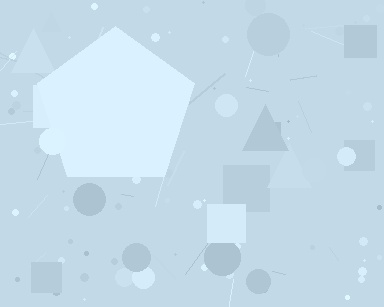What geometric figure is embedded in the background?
A pentagon is embedded in the background.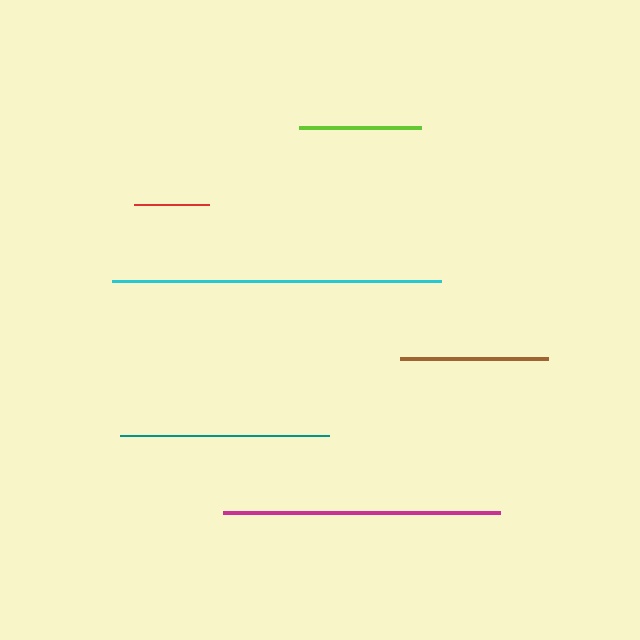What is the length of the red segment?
The red segment is approximately 75 pixels long.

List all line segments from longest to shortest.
From longest to shortest: cyan, magenta, teal, brown, lime, red.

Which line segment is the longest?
The cyan line is the longest at approximately 329 pixels.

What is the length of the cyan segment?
The cyan segment is approximately 329 pixels long.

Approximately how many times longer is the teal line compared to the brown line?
The teal line is approximately 1.4 times the length of the brown line.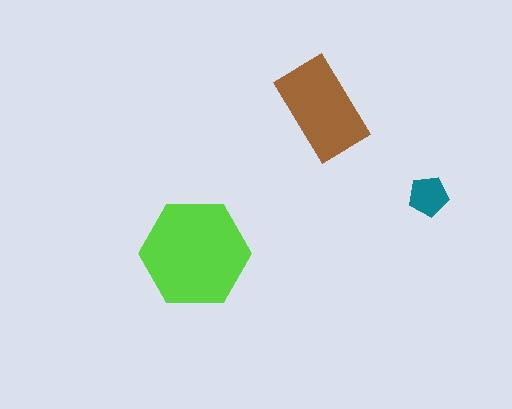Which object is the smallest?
The teal pentagon.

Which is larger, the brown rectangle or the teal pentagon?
The brown rectangle.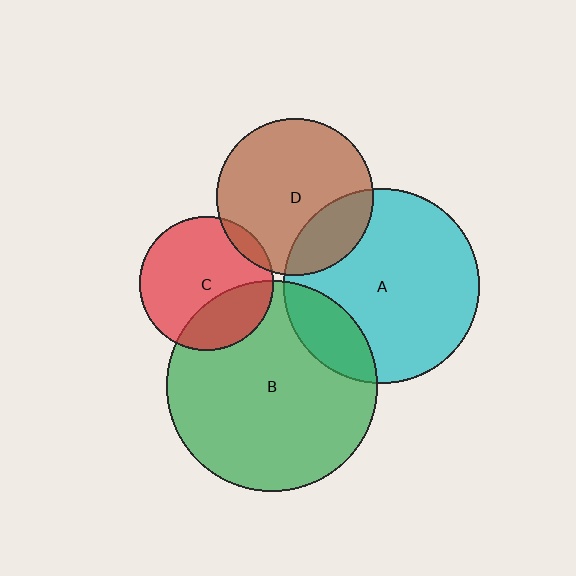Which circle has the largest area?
Circle B (green).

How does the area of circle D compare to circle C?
Approximately 1.4 times.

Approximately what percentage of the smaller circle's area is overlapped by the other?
Approximately 25%.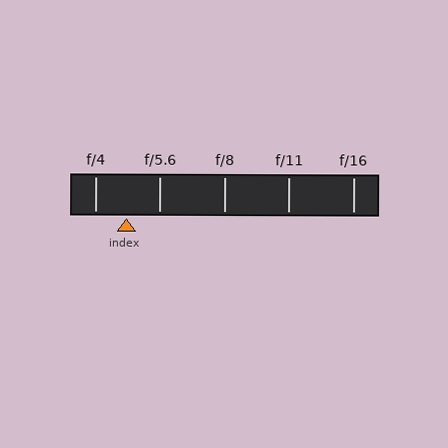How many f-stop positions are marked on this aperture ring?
There are 5 f-stop positions marked.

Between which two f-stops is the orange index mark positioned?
The index mark is between f/4 and f/5.6.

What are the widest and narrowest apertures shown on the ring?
The widest aperture shown is f/4 and the narrowest is f/16.